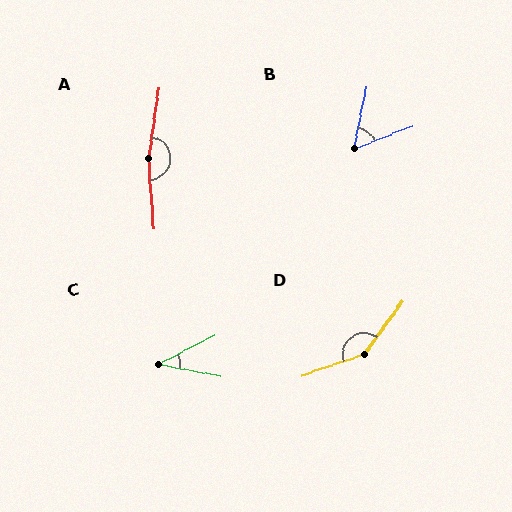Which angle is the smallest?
C, at approximately 37 degrees.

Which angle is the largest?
A, at approximately 168 degrees.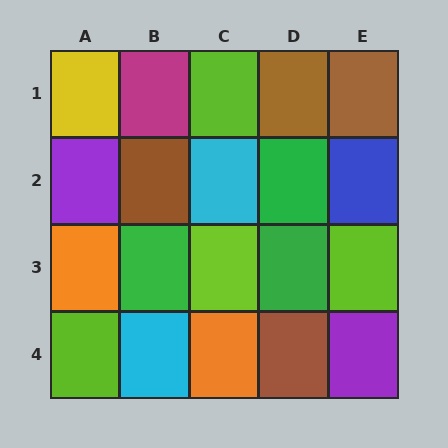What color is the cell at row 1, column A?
Yellow.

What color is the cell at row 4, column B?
Cyan.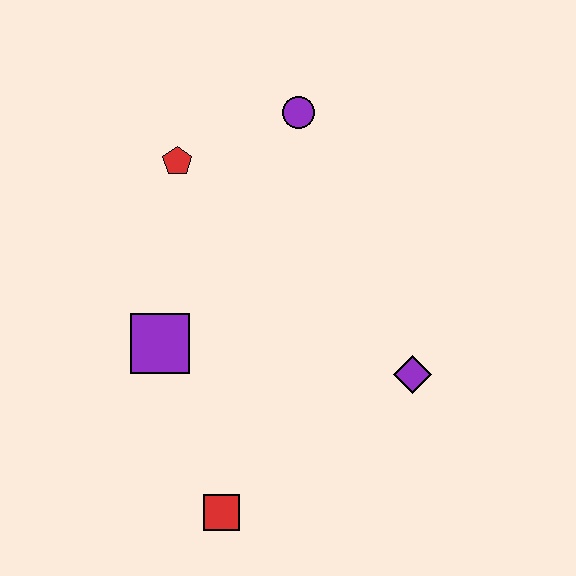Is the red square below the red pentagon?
Yes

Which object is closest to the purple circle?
The red pentagon is closest to the purple circle.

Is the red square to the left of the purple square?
No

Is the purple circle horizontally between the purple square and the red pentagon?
No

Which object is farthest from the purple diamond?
The red pentagon is farthest from the purple diamond.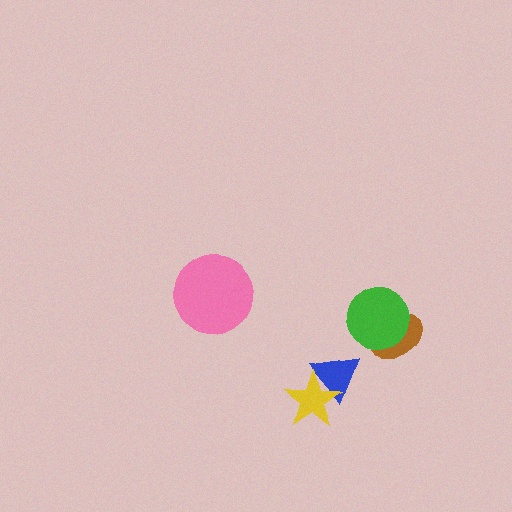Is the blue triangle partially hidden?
Yes, it is partially covered by another shape.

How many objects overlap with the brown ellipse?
1 object overlaps with the brown ellipse.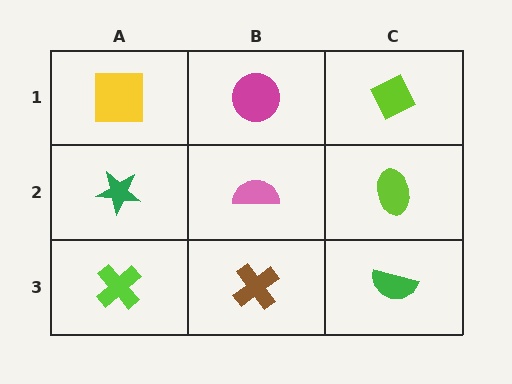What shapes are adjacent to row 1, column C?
A lime ellipse (row 2, column C), a magenta circle (row 1, column B).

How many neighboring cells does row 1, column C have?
2.